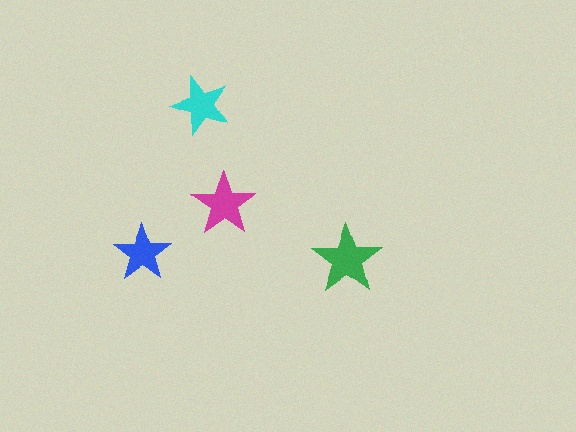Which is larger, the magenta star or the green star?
The green one.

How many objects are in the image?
There are 4 objects in the image.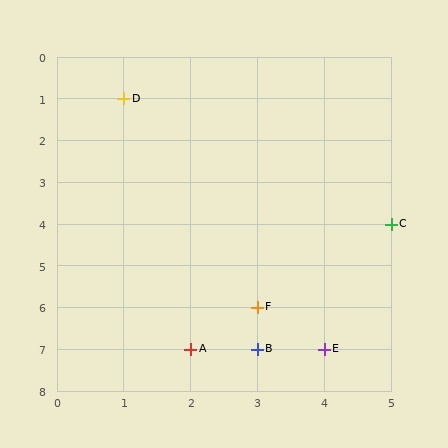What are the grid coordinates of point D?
Point D is at grid coordinates (1, 1).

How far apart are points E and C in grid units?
Points E and C are 1 column and 3 rows apart (about 3.2 grid units diagonally).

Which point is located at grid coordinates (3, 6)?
Point F is at (3, 6).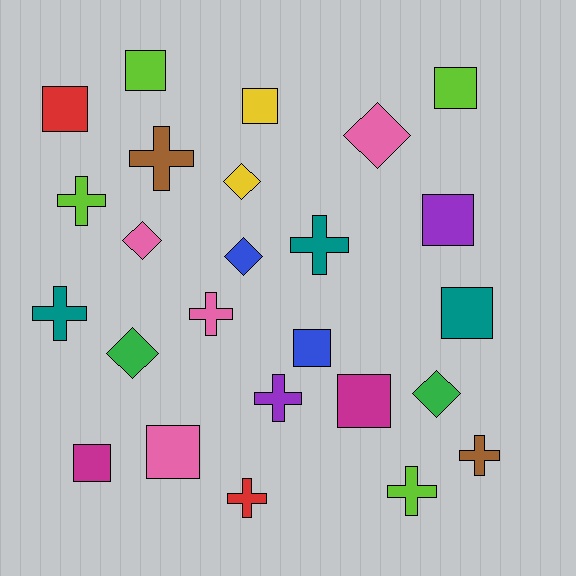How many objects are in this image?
There are 25 objects.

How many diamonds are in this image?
There are 6 diamonds.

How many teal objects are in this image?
There are 3 teal objects.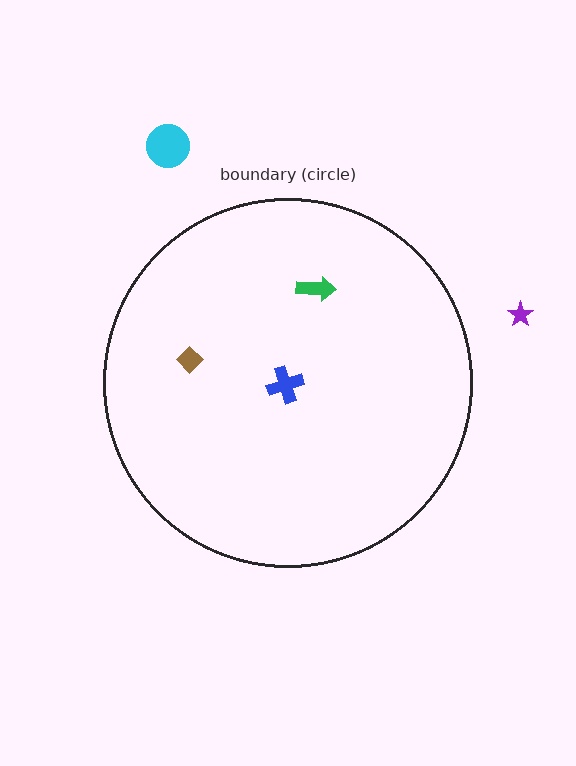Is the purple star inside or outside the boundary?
Outside.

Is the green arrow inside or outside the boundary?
Inside.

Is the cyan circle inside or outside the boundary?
Outside.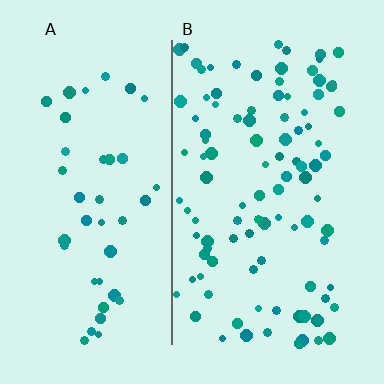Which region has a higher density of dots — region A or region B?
B (the right).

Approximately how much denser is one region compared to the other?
Approximately 2.4× — region B over region A.